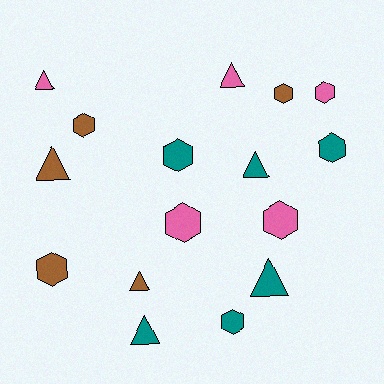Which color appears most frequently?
Teal, with 6 objects.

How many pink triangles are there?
There are 2 pink triangles.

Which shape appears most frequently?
Hexagon, with 9 objects.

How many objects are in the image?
There are 16 objects.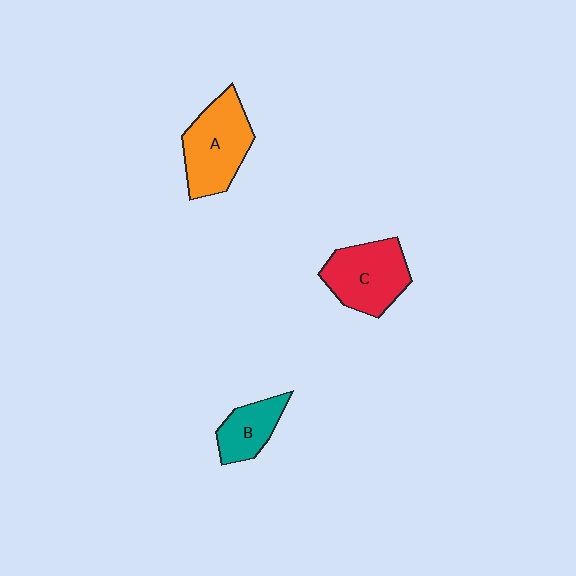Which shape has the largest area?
Shape A (orange).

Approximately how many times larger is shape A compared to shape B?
Approximately 1.7 times.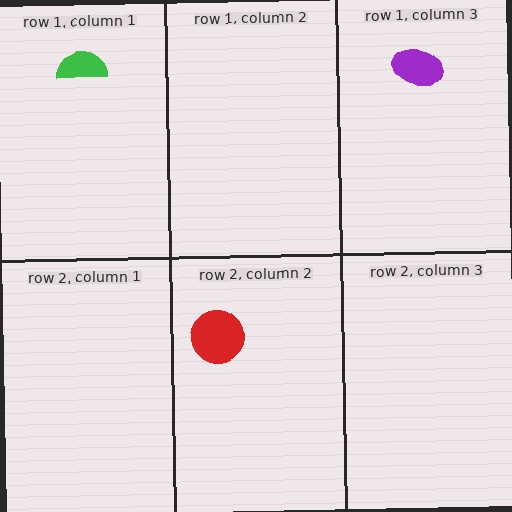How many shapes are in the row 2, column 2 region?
1.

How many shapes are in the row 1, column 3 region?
1.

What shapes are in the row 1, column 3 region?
The purple ellipse.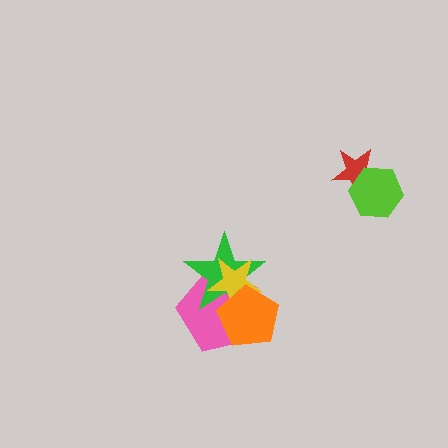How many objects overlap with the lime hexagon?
1 object overlaps with the lime hexagon.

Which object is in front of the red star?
The lime hexagon is in front of the red star.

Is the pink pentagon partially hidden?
Yes, it is partially covered by another shape.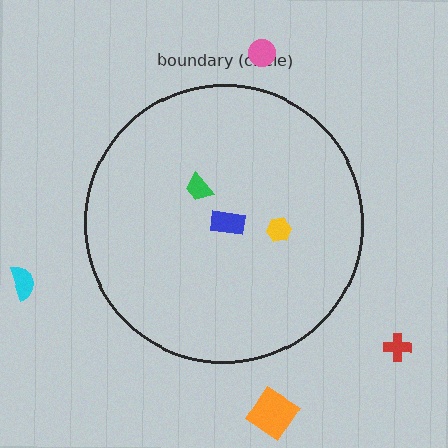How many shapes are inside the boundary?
3 inside, 4 outside.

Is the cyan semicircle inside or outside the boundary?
Outside.